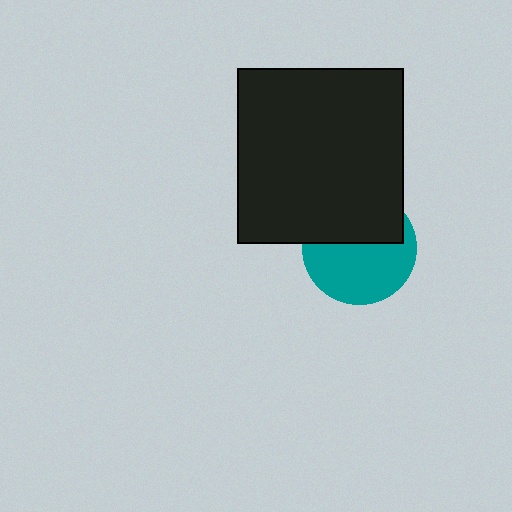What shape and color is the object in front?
The object in front is a black rectangle.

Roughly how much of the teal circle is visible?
About half of it is visible (roughly 58%).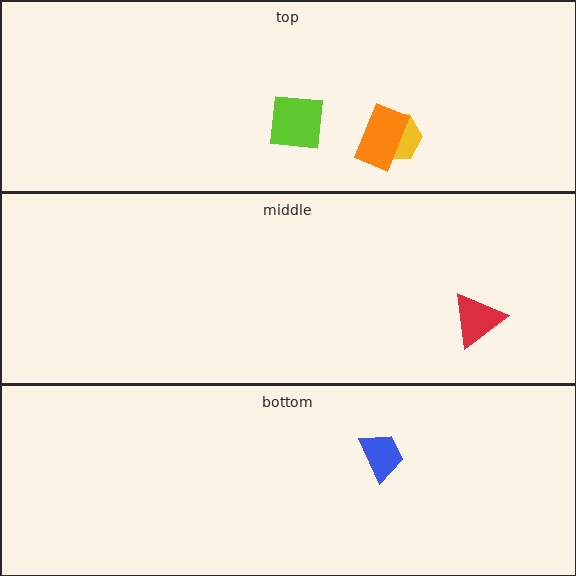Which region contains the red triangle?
The middle region.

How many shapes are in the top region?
3.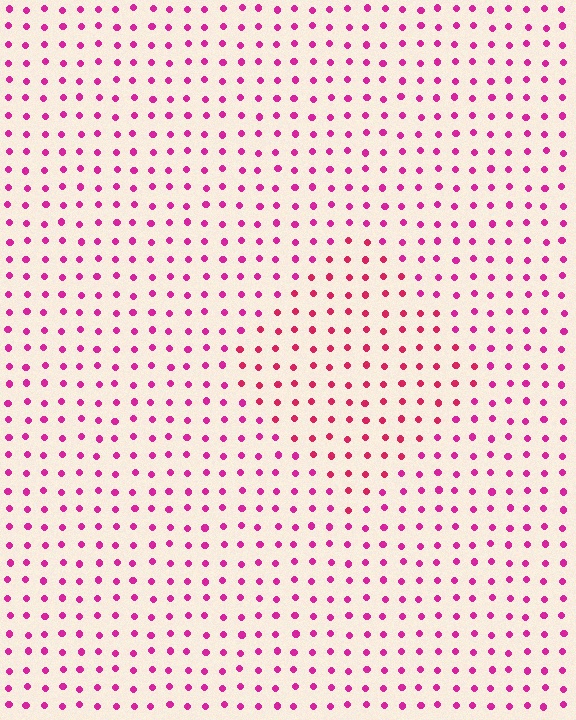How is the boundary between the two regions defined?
The boundary is defined purely by a slight shift in hue (about 22 degrees). Spacing, size, and orientation are identical on both sides.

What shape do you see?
I see a diamond.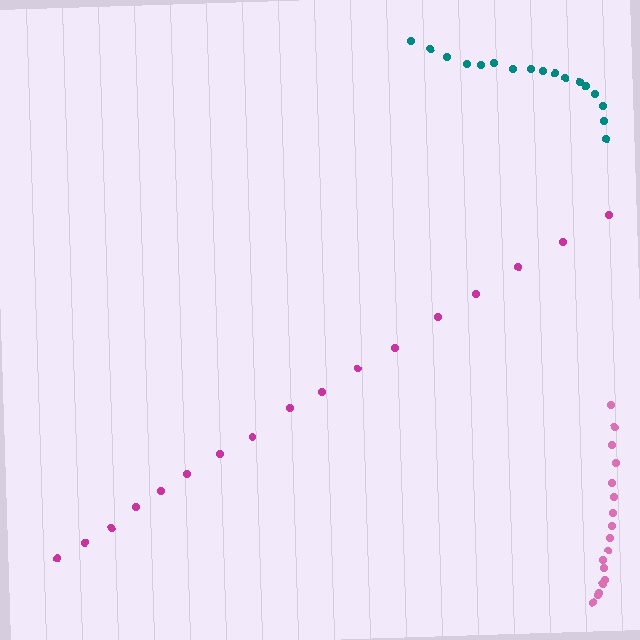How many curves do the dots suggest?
There are 3 distinct paths.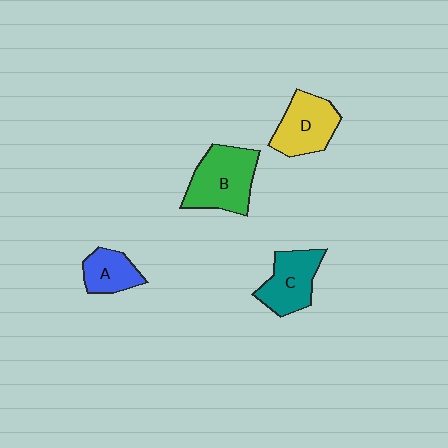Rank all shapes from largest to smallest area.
From largest to smallest: B (green), D (yellow), C (teal), A (blue).